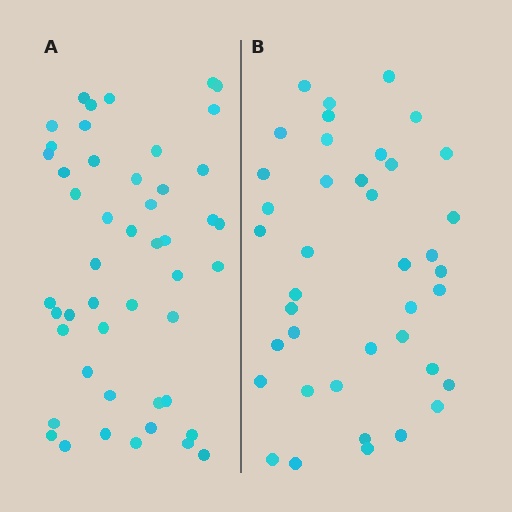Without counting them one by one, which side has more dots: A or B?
Region A (the left region) has more dots.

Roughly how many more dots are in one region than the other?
Region A has roughly 8 or so more dots than region B.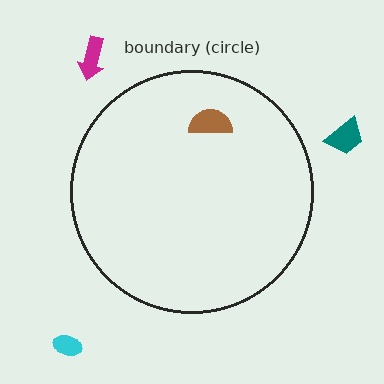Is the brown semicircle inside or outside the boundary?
Inside.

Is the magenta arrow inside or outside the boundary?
Outside.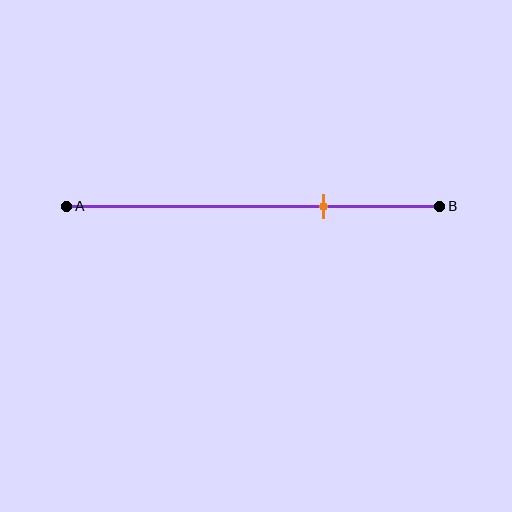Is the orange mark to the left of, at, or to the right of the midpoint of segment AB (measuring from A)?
The orange mark is to the right of the midpoint of segment AB.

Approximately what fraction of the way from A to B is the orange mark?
The orange mark is approximately 70% of the way from A to B.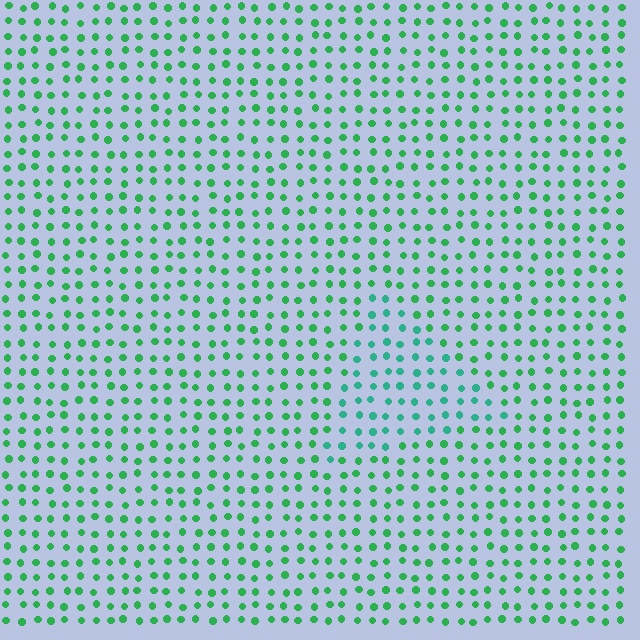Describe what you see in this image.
The image is filled with small green elements in a uniform arrangement. A triangle-shaped region is visible where the elements are tinted to a slightly different hue, forming a subtle color boundary.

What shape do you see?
I see a triangle.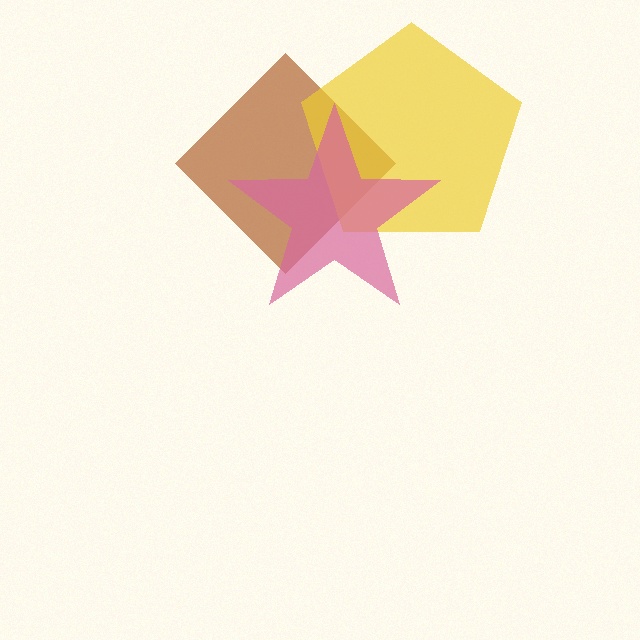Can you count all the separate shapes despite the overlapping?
Yes, there are 3 separate shapes.